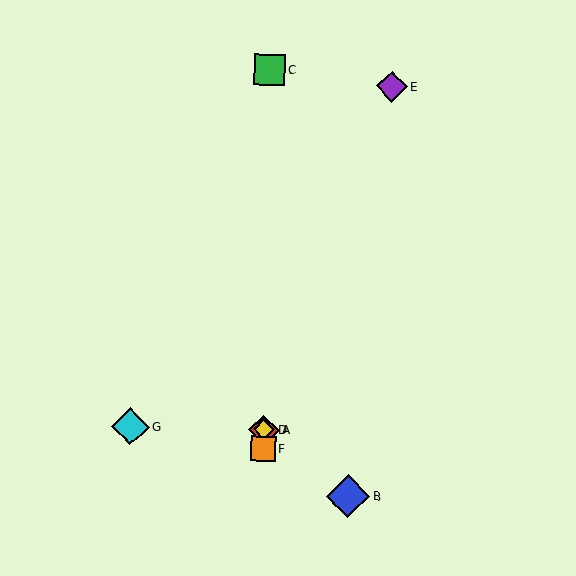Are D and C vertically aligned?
Yes, both are at x≈264.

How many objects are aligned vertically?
4 objects (A, C, D, F) are aligned vertically.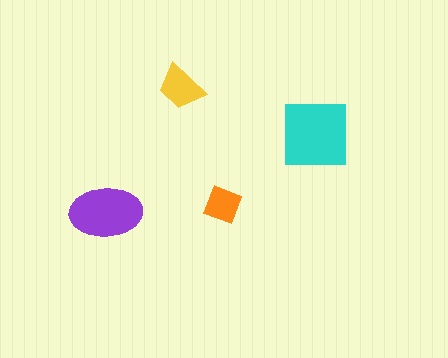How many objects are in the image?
There are 4 objects in the image.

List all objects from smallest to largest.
The orange diamond, the yellow trapezoid, the purple ellipse, the cyan square.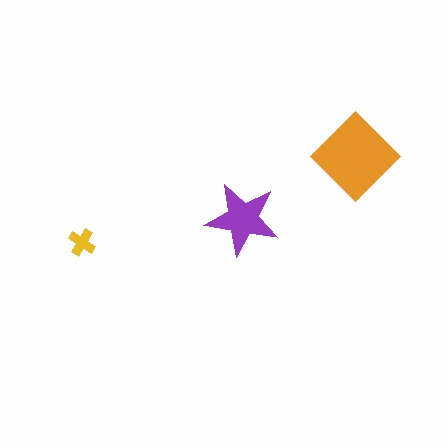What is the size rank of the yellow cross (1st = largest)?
3rd.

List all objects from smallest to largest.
The yellow cross, the purple star, the orange diamond.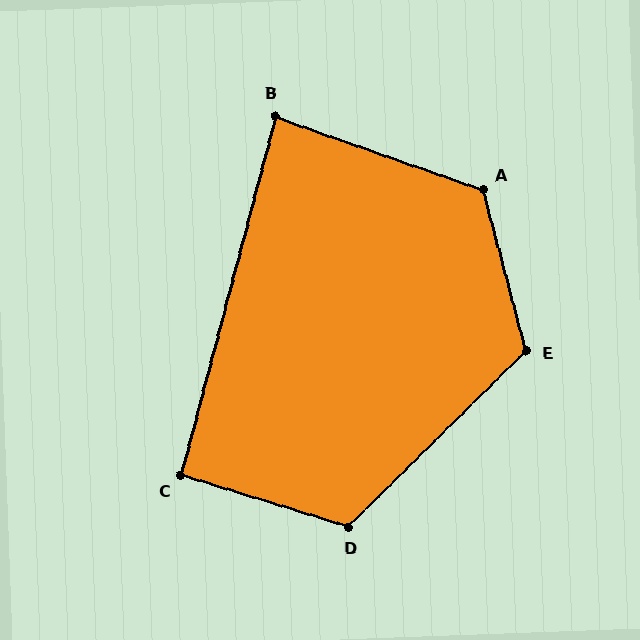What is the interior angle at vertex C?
Approximately 92 degrees (approximately right).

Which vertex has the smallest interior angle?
B, at approximately 85 degrees.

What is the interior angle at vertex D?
Approximately 118 degrees (obtuse).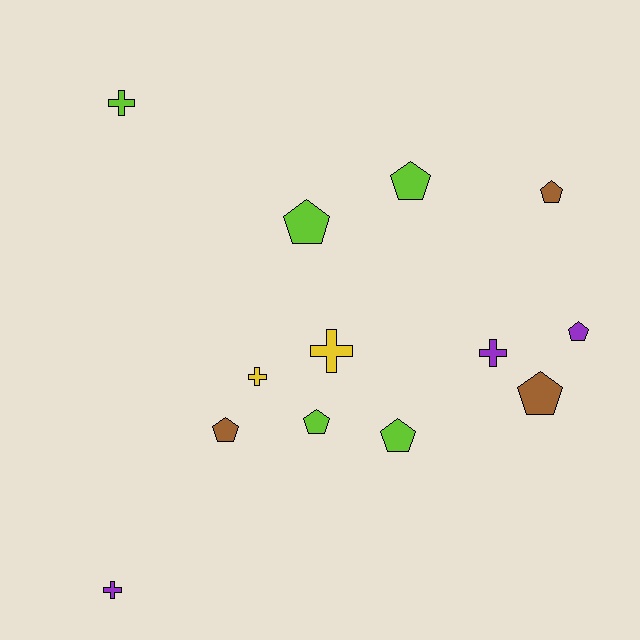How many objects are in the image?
There are 13 objects.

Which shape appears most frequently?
Pentagon, with 8 objects.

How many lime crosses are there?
There is 1 lime cross.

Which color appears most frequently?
Lime, with 5 objects.